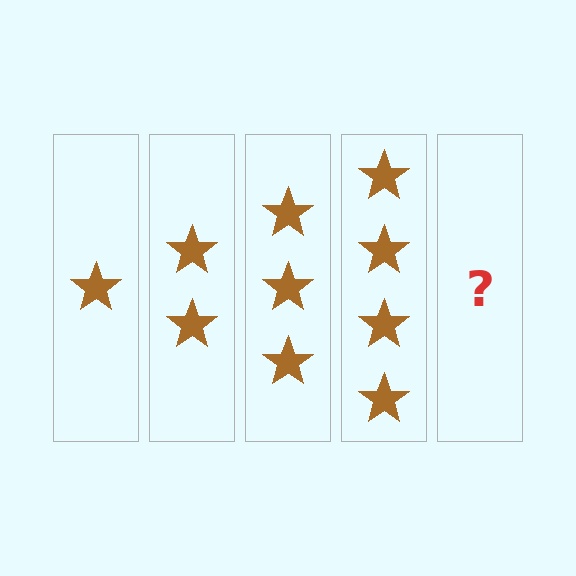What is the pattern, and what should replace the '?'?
The pattern is that each step adds one more star. The '?' should be 5 stars.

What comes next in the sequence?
The next element should be 5 stars.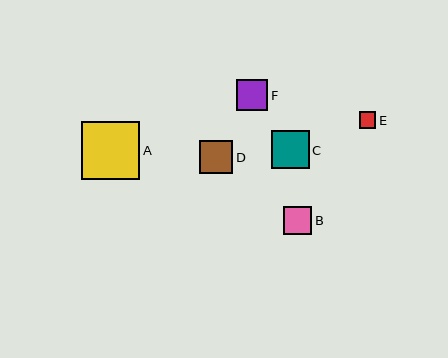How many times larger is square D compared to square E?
Square D is approximately 2.0 times the size of square E.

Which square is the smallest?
Square E is the smallest with a size of approximately 17 pixels.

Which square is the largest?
Square A is the largest with a size of approximately 58 pixels.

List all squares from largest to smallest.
From largest to smallest: A, C, D, F, B, E.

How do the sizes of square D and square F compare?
Square D and square F are approximately the same size.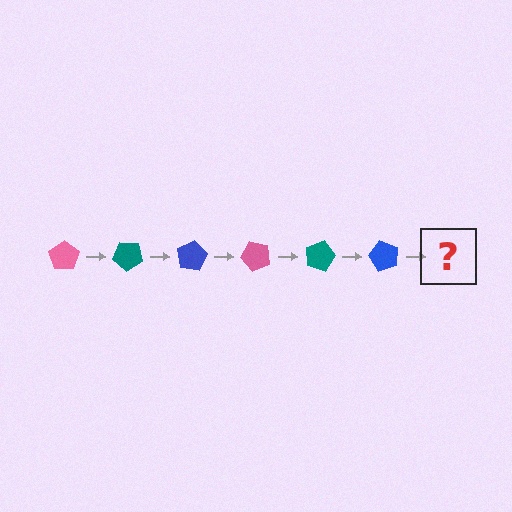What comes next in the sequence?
The next element should be a pink pentagon, rotated 240 degrees from the start.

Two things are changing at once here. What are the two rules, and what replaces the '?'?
The two rules are that it rotates 40 degrees each step and the color cycles through pink, teal, and blue. The '?' should be a pink pentagon, rotated 240 degrees from the start.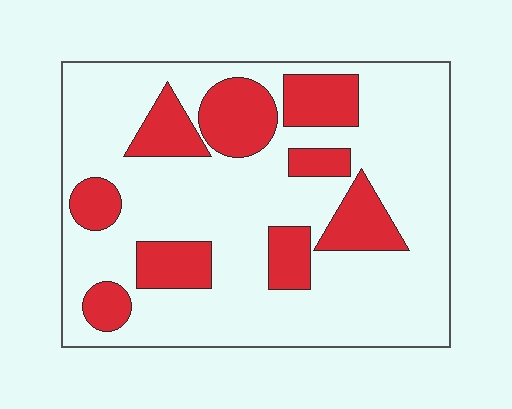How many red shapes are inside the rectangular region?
9.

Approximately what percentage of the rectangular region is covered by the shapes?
Approximately 25%.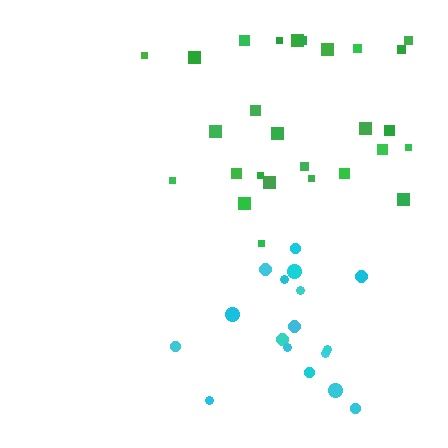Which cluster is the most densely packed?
Cyan.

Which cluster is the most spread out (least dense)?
Green.